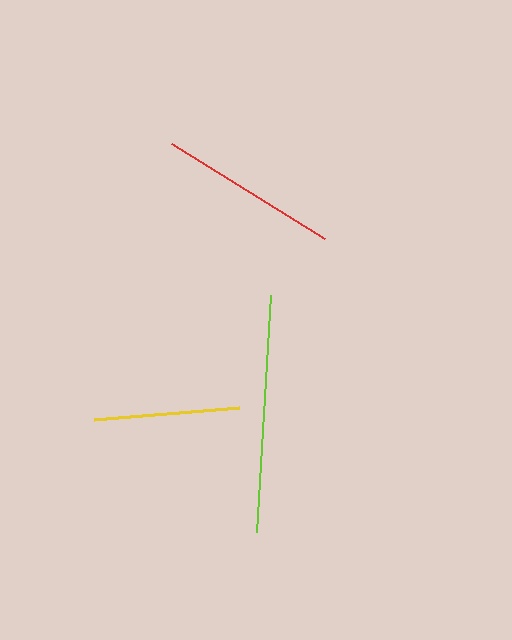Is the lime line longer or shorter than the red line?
The lime line is longer than the red line.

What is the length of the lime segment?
The lime segment is approximately 238 pixels long.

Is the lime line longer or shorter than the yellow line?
The lime line is longer than the yellow line.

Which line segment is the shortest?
The yellow line is the shortest at approximately 146 pixels.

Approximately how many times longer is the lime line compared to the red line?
The lime line is approximately 1.3 times the length of the red line.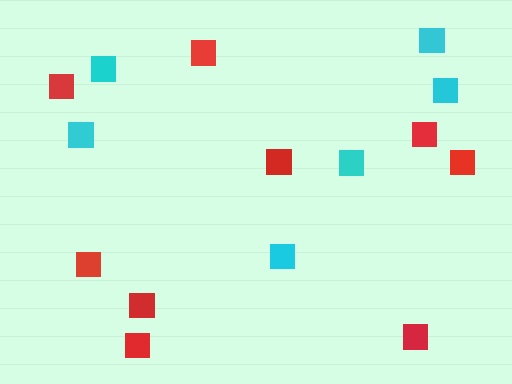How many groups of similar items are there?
There are 2 groups: one group of cyan squares (6) and one group of red squares (9).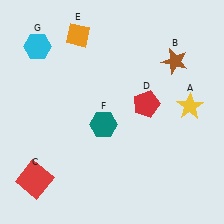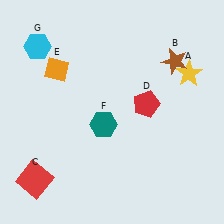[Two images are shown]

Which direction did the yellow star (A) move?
The yellow star (A) moved up.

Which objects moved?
The objects that moved are: the yellow star (A), the orange diamond (E).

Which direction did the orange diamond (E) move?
The orange diamond (E) moved down.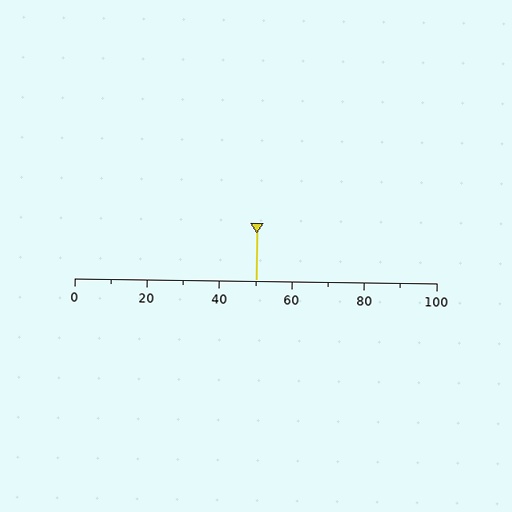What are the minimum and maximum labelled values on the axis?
The axis runs from 0 to 100.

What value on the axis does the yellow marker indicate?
The marker indicates approximately 50.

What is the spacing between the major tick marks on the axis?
The major ticks are spaced 20 apart.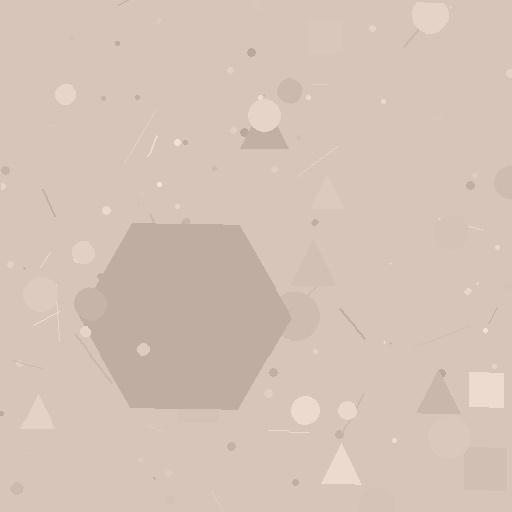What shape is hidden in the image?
A hexagon is hidden in the image.